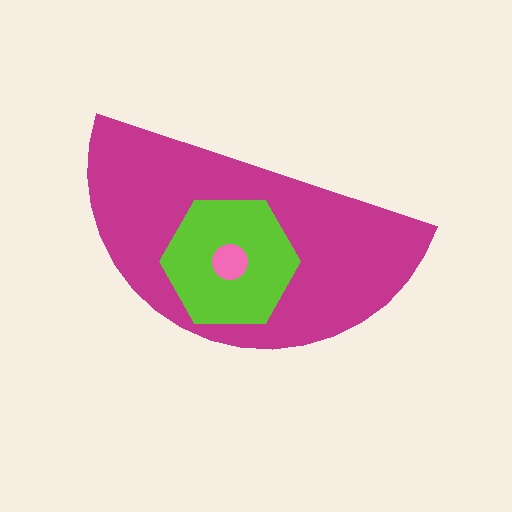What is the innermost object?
The pink circle.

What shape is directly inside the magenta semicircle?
The lime hexagon.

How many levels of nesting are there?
3.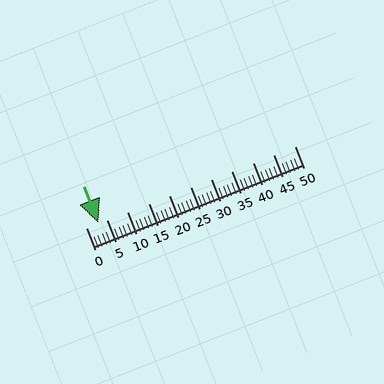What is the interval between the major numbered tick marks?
The major tick marks are spaced 5 units apart.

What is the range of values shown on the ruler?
The ruler shows values from 0 to 50.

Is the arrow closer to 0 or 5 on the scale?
The arrow is closer to 5.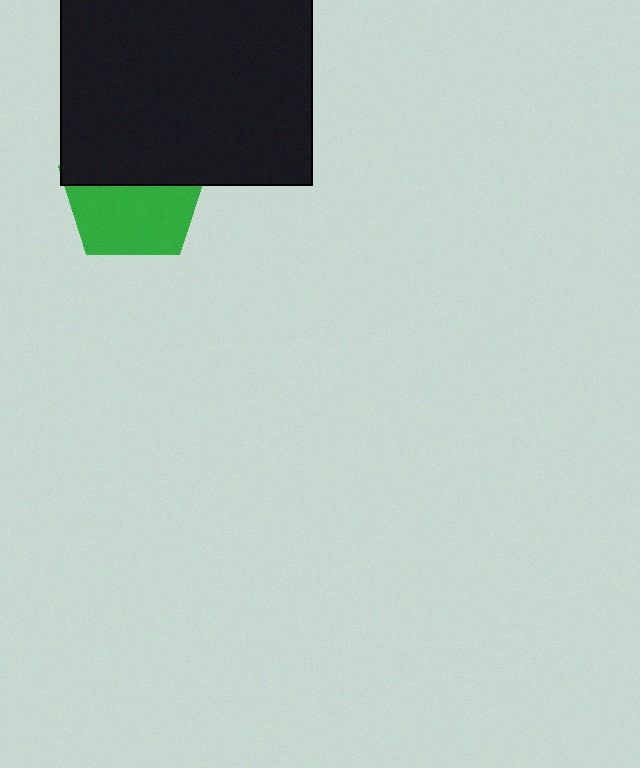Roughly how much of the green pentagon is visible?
About half of it is visible (roughly 54%).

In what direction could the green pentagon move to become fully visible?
The green pentagon could move down. That would shift it out from behind the black square entirely.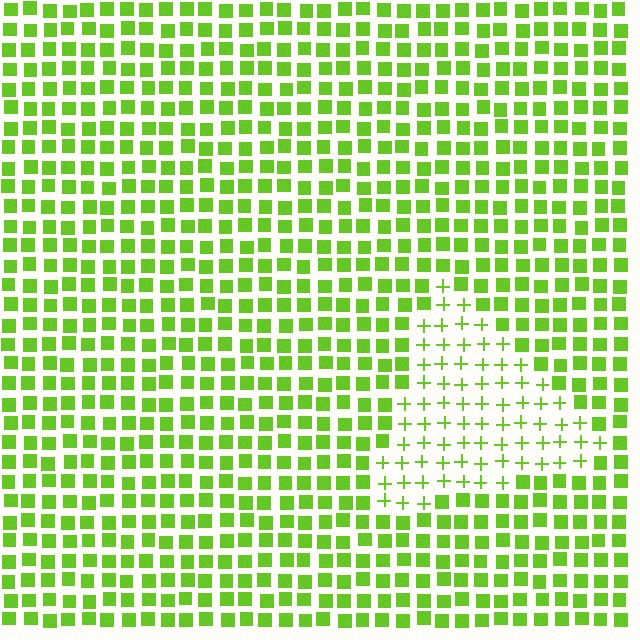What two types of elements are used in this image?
The image uses plus signs inside the triangle region and squares outside it.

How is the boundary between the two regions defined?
The boundary is defined by a change in element shape: plus signs inside vs. squares outside. All elements share the same color and spacing.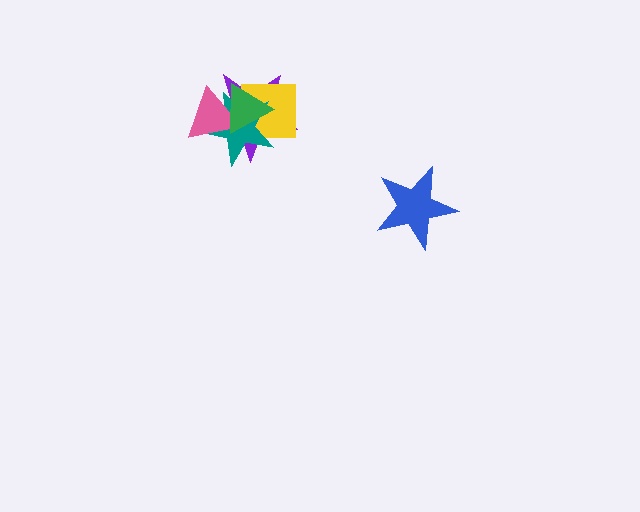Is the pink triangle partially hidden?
Yes, it is partially covered by another shape.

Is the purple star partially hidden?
Yes, it is partially covered by another shape.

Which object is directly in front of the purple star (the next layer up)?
The yellow square is directly in front of the purple star.